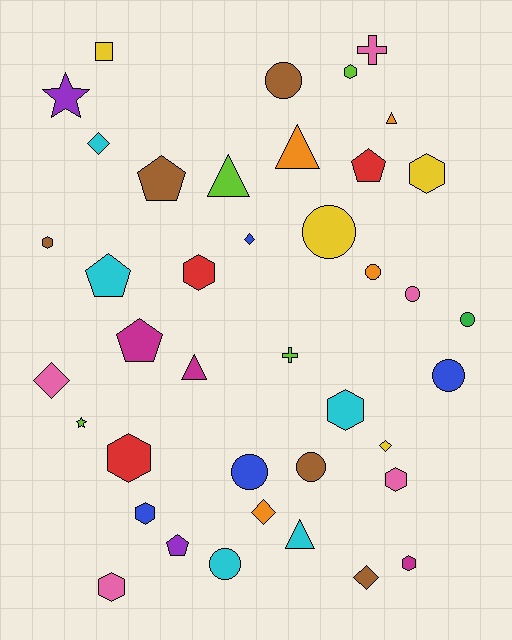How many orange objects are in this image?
There are 4 orange objects.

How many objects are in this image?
There are 40 objects.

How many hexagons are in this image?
There are 10 hexagons.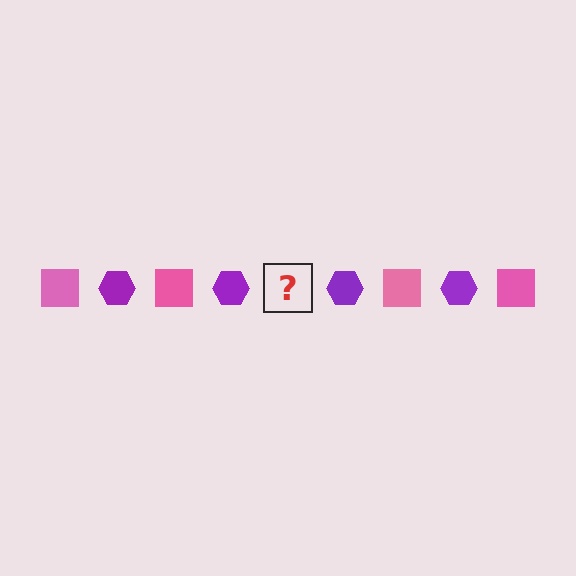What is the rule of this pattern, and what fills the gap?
The rule is that the pattern alternates between pink square and purple hexagon. The gap should be filled with a pink square.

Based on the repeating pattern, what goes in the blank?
The blank should be a pink square.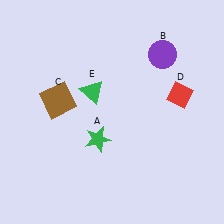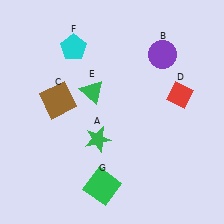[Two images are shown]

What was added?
A cyan pentagon (F), a green square (G) were added in Image 2.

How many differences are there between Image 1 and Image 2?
There are 2 differences between the two images.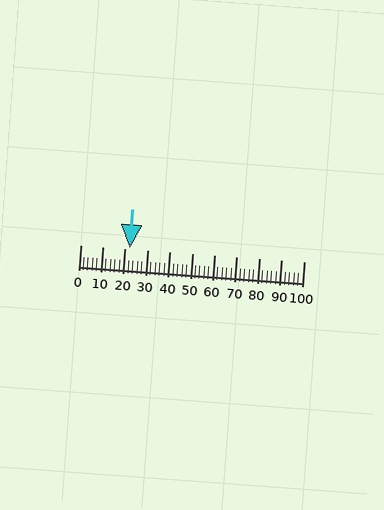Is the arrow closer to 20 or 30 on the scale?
The arrow is closer to 20.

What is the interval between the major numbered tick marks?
The major tick marks are spaced 10 units apart.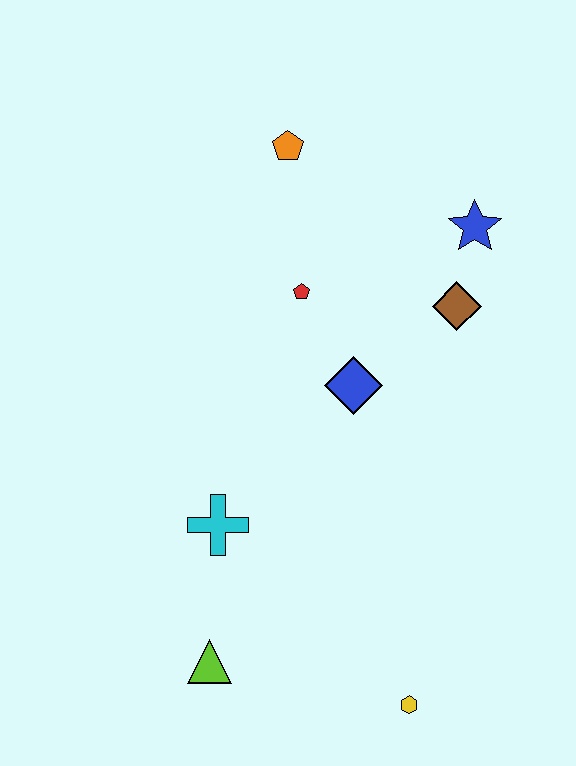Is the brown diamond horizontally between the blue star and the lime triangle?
Yes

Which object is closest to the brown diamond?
The blue star is closest to the brown diamond.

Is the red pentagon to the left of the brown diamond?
Yes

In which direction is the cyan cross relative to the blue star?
The cyan cross is below the blue star.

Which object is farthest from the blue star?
The lime triangle is farthest from the blue star.